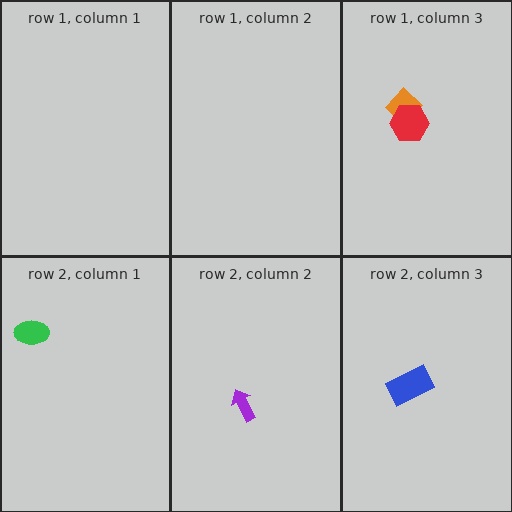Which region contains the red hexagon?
The row 1, column 3 region.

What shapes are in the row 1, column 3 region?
The orange diamond, the red hexagon.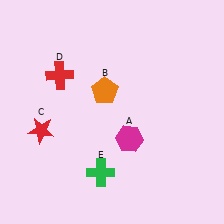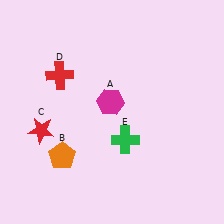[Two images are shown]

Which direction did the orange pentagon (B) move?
The orange pentagon (B) moved down.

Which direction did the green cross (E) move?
The green cross (E) moved up.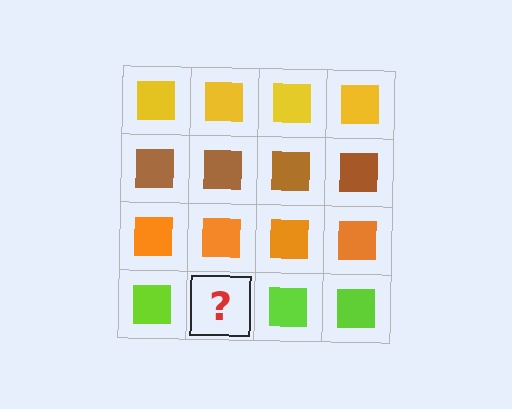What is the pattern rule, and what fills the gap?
The rule is that each row has a consistent color. The gap should be filled with a lime square.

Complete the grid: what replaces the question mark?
The question mark should be replaced with a lime square.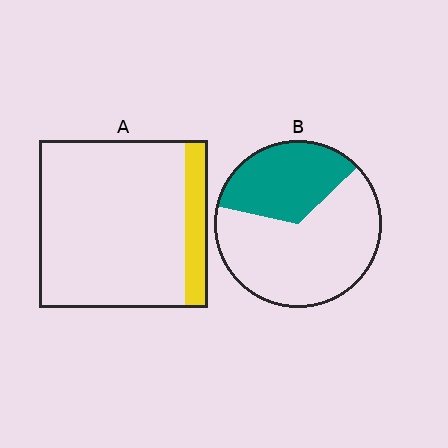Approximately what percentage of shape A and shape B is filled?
A is approximately 15% and B is approximately 35%.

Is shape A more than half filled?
No.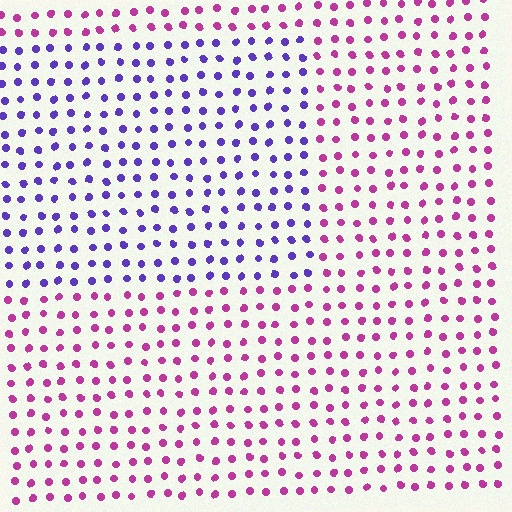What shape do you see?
I see a rectangle.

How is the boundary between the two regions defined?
The boundary is defined purely by a slight shift in hue (about 57 degrees). Spacing, size, and orientation are identical on both sides.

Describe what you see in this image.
The image is filled with small magenta elements in a uniform arrangement. A rectangle-shaped region is visible where the elements are tinted to a slightly different hue, forming a subtle color boundary.